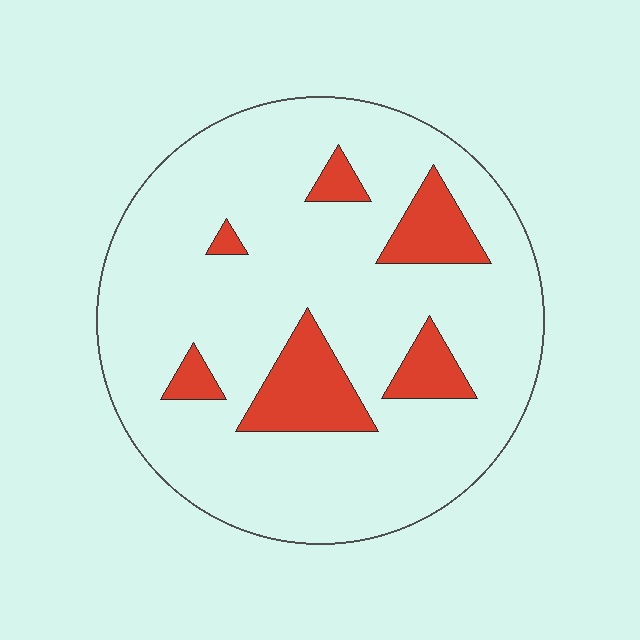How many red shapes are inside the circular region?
6.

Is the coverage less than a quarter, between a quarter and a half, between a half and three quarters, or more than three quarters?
Less than a quarter.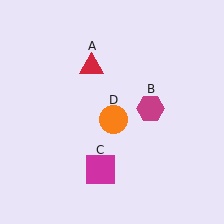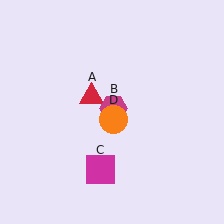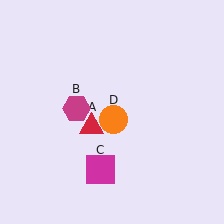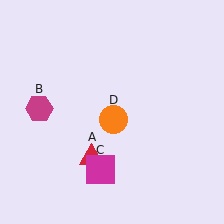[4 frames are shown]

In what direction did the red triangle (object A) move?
The red triangle (object A) moved down.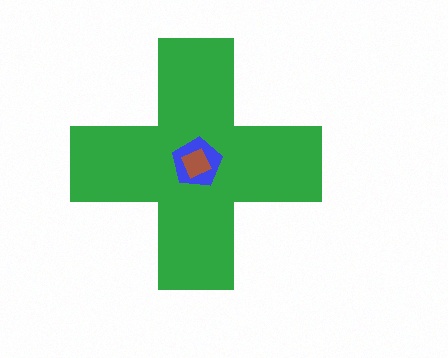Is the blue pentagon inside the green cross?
Yes.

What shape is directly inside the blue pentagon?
The brown square.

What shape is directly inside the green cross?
The blue pentagon.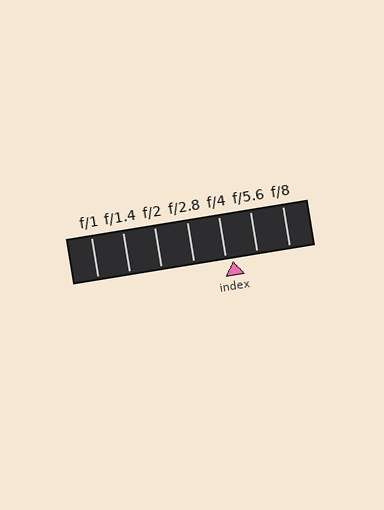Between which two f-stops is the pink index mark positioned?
The index mark is between f/4 and f/5.6.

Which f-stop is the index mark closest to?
The index mark is closest to f/4.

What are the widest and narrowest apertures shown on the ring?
The widest aperture shown is f/1 and the narrowest is f/8.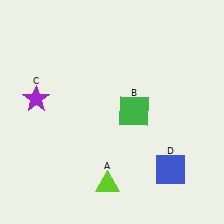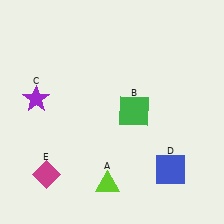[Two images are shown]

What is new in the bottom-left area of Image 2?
A magenta diamond (E) was added in the bottom-left area of Image 2.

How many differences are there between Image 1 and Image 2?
There is 1 difference between the two images.